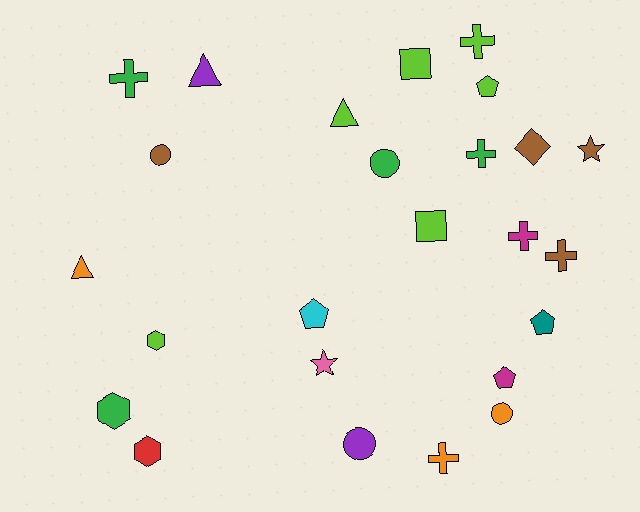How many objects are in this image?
There are 25 objects.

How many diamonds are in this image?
There is 1 diamond.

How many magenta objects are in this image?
There are 2 magenta objects.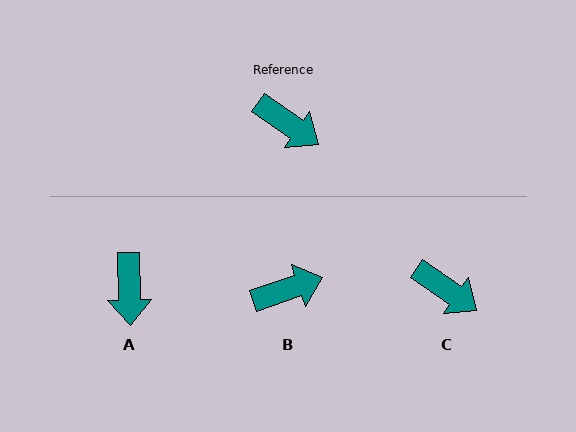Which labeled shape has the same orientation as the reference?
C.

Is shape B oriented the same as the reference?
No, it is off by about 54 degrees.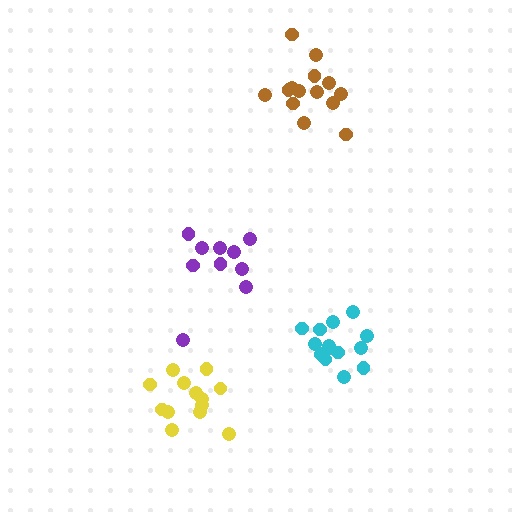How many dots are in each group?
Group 1: 14 dots, Group 2: 10 dots, Group 3: 13 dots, Group 4: 14 dots (51 total).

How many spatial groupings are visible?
There are 4 spatial groupings.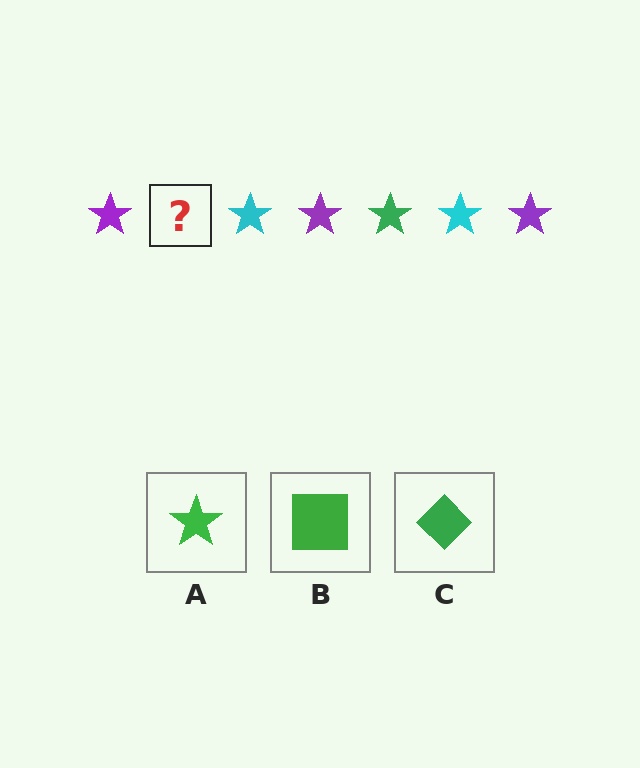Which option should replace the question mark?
Option A.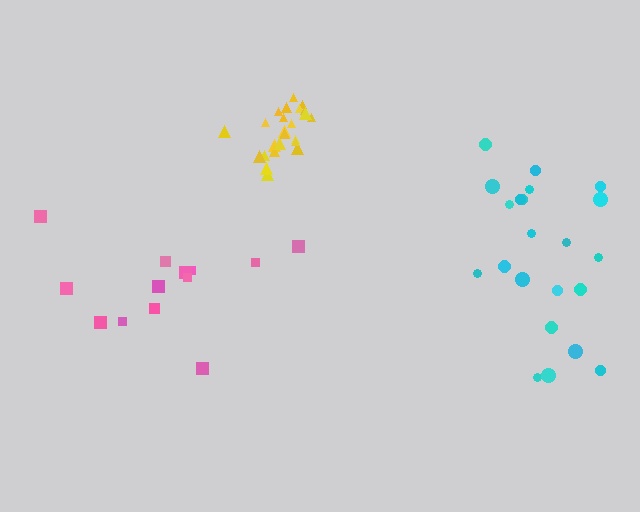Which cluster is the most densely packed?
Yellow.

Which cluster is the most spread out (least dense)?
Pink.